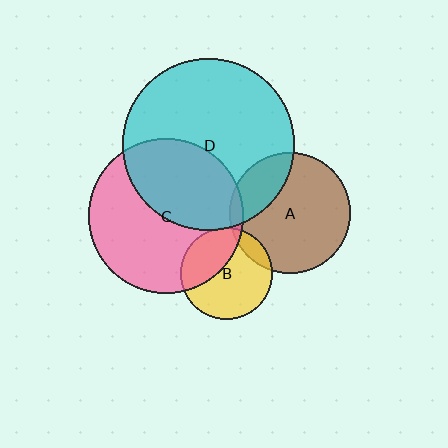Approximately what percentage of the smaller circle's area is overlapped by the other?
Approximately 10%.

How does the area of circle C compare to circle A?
Approximately 1.6 times.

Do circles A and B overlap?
Yes.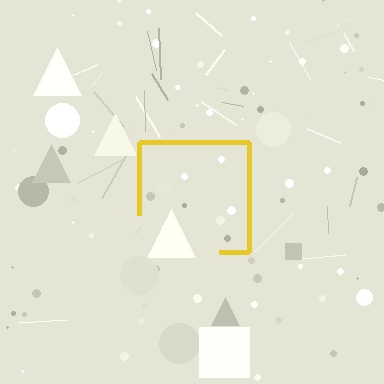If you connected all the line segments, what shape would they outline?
They would outline a square.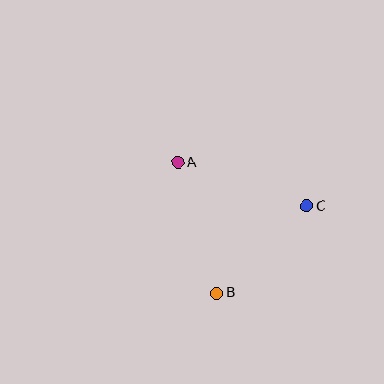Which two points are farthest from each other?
Points A and B are farthest from each other.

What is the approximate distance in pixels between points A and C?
The distance between A and C is approximately 136 pixels.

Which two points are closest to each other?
Points B and C are closest to each other.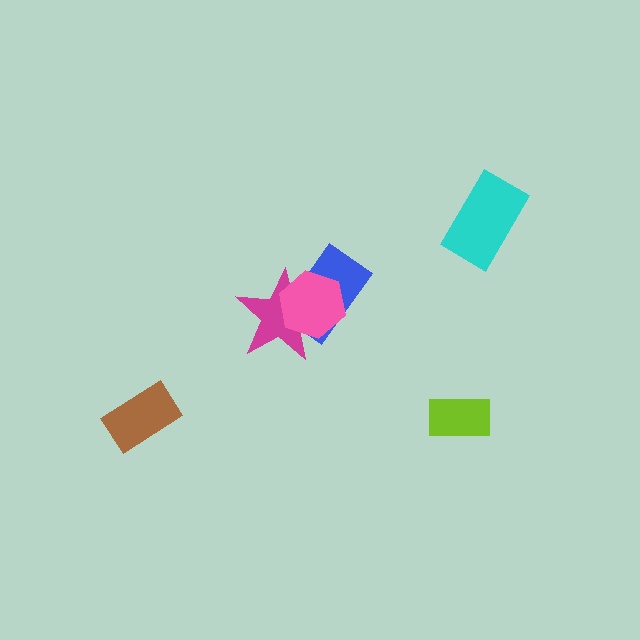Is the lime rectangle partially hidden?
No, no other shape covers it.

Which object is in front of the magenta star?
The pink hexagon is in front of the magenta star.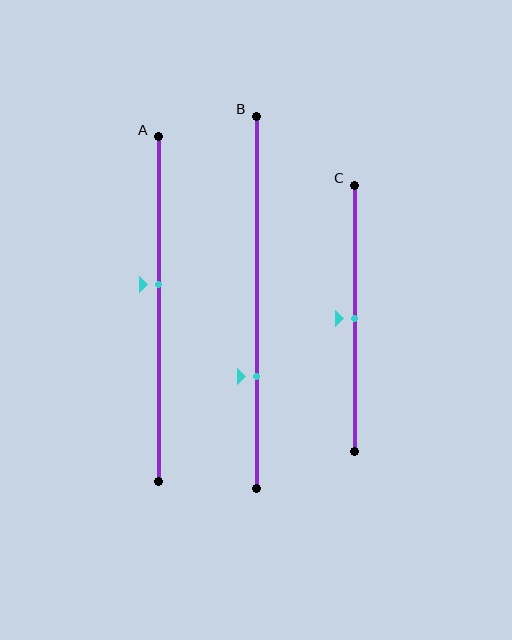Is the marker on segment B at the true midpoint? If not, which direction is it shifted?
No, the marker on segment B is shifted downward by about 20% of the segment length.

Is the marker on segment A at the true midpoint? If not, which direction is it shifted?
No, the marker on segment A is shifted upward by about 7% of the segment length.